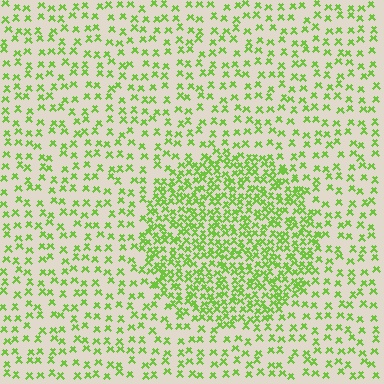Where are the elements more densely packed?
The elements are more densely packed inside the circle boundary.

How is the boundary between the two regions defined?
The boundary is defined by a change in element density (approximately 2.3x ratio). All elements are the same color, size, and shape.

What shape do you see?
I see a circle.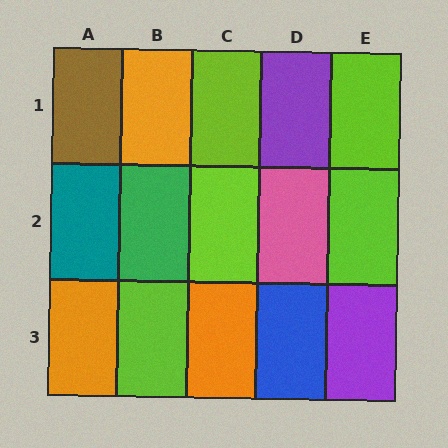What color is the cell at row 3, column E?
Purple.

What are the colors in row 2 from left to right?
Teal, green, lime, pink, lime.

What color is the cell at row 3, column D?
Blue.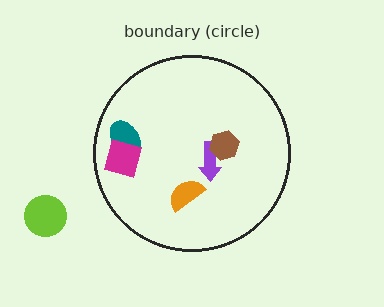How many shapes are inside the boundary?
5 inside, 1 outside.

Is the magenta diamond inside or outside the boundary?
Inside.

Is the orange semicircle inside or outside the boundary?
Inside.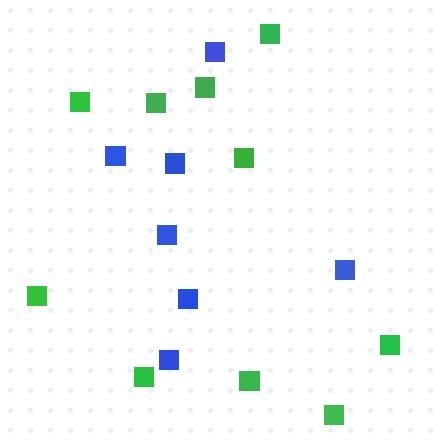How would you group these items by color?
There are 2 groups: one group of green squares (10) and one group of blue squares (7).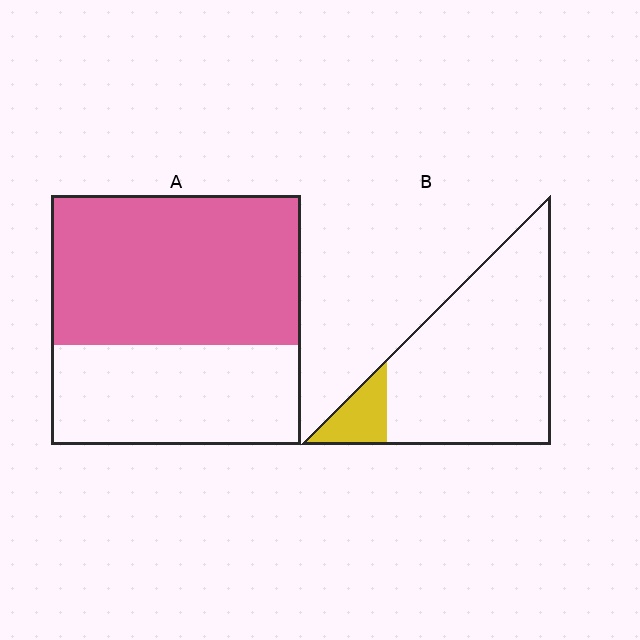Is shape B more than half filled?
No.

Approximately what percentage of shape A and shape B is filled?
A is approximately 60% and B is approximately 10%.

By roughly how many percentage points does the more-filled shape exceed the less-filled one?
By roughly 50 percentage points (A over B).